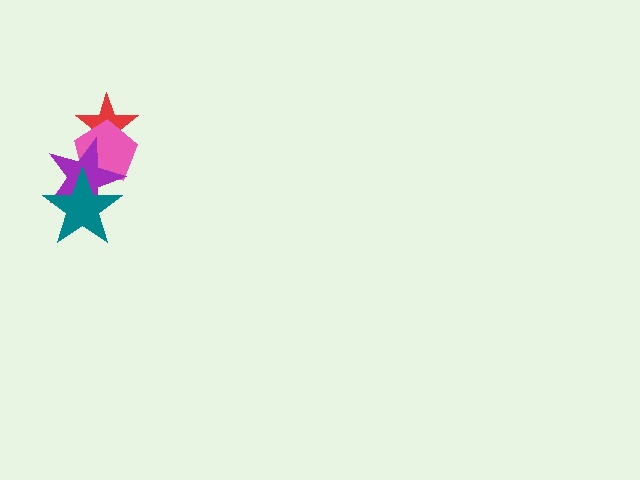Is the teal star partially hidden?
No, no other shape covers it.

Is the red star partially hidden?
Yes, it is partially covered by another shape.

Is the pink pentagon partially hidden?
Yes, it is partially covered by another shape.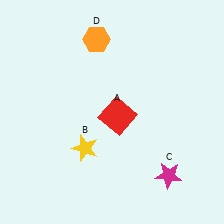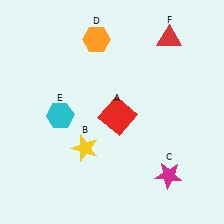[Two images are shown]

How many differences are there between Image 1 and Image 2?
There are 2 differences between the two images.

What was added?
A cyan hexagon (E), a red triangle (F) were added in Image 2.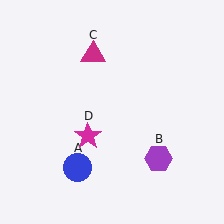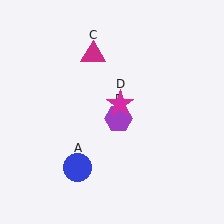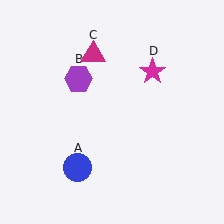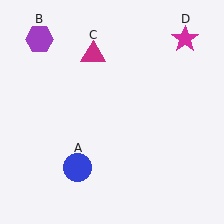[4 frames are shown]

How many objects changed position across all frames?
2 objects changed position: purple hexagon (object B), magenta star (object D).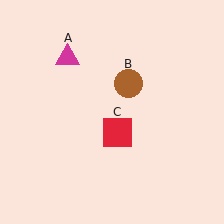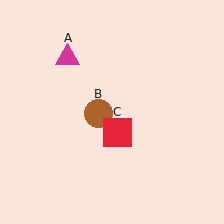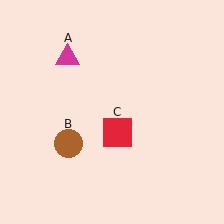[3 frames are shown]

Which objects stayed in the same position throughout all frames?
Magenta triangle (object A) and red square (object C) remained stationary.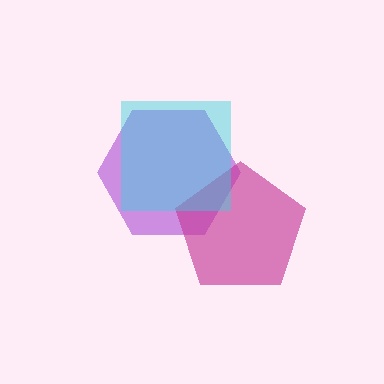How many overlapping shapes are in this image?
There are 3 overlapping shapes in the image.